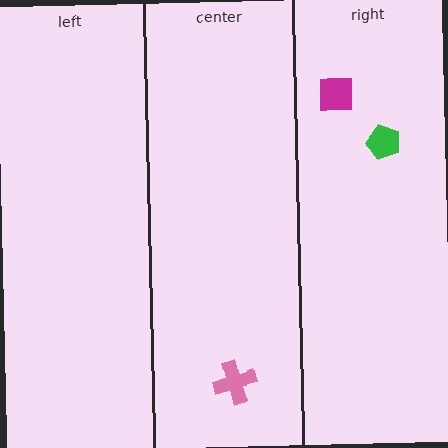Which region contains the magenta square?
The right region.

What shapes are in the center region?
The pink cross.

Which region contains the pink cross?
The center region.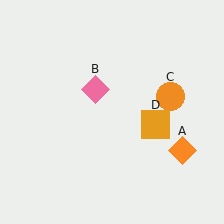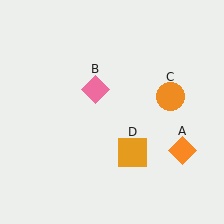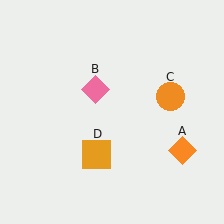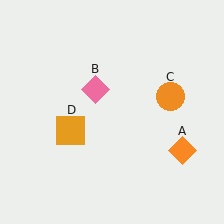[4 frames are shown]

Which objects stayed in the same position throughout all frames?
Orange diamond (object A) and pink diamond (object B) and orange circle (object C) remained stationary.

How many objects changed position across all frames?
1 object changed position: orange square (object D).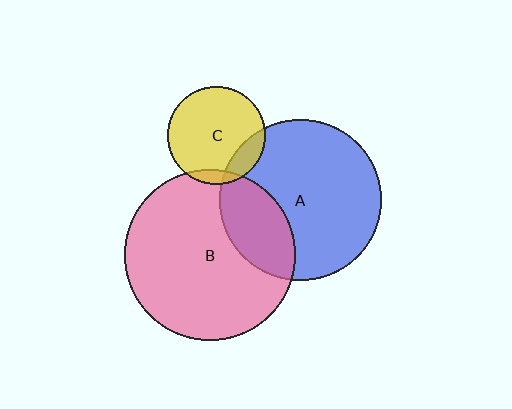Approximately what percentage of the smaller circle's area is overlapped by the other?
Approximately 15%.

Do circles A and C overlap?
Yes.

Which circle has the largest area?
Circle B (pink).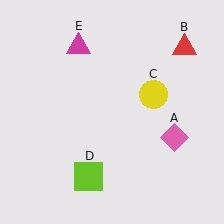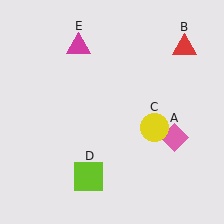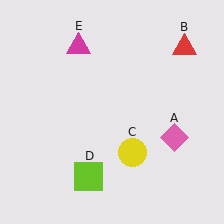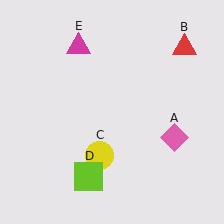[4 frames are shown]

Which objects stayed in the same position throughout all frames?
Pink diamond (object A) and red triangle (object B) and lime square (object D) and magenta triangle (object E) remained stationary.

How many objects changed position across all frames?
1 object changed position: yellow circle (object C).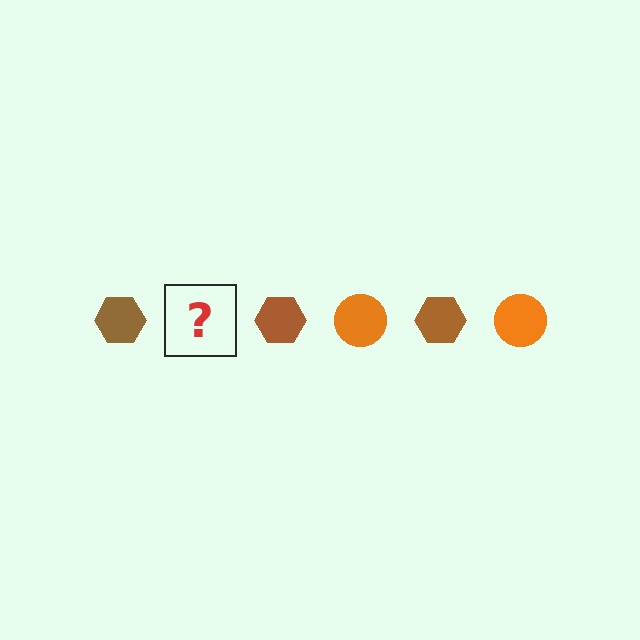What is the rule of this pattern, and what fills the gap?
The rule is that the pattern alternates between brown hexagon and orange circle. The gap should be filled with an orange circle.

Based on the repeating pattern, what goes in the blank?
The blank should be an orange circle.